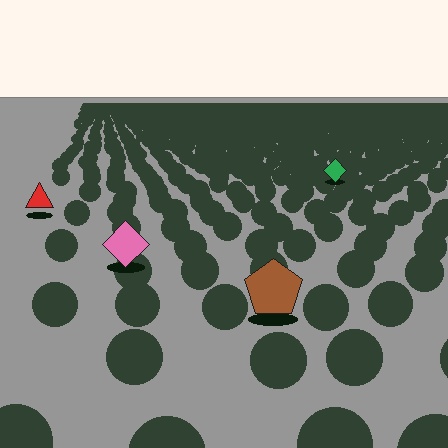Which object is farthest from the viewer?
The green diamond is farthest from the viewer. It appears smaller and the ground texture around it is denser.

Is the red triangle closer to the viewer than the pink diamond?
No. The pink diamond is closer — you can tell from the texture gradient: the ground texture is coarser near it.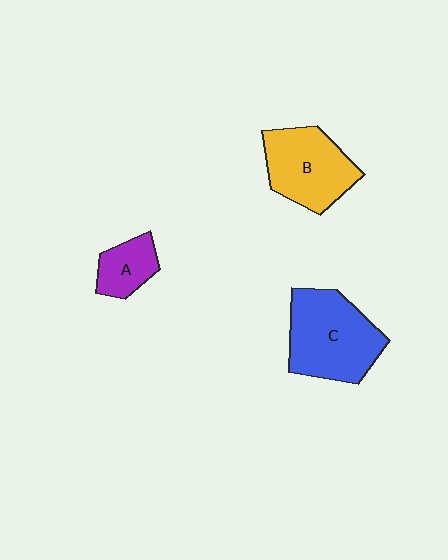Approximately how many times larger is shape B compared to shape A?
Approximately 2.0 times.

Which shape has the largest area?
Shape C (blue).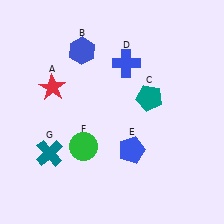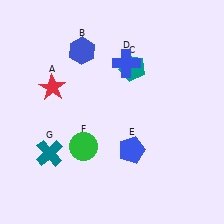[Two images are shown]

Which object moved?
The teal pentagon (C) moved up.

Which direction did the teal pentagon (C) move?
The teal pentagon (C) moved up.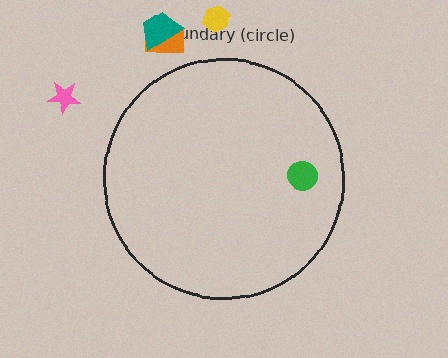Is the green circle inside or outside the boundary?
Inside.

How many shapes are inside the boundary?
1 inside, 4 outside.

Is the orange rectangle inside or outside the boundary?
Outside.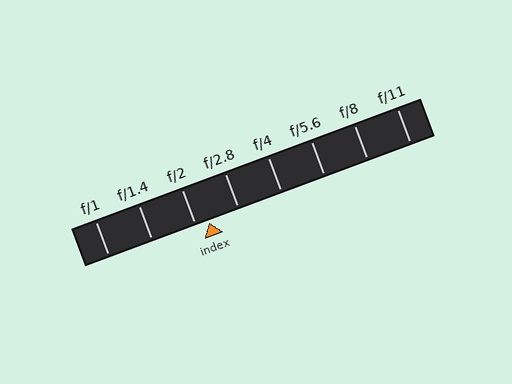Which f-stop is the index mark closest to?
The index mark is closest to f/2.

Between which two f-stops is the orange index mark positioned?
The index mark is between f/2 and f/2.8.